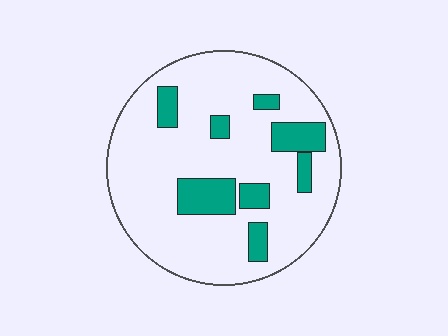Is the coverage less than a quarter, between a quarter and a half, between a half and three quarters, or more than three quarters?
Less than a quarter.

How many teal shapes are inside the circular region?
8.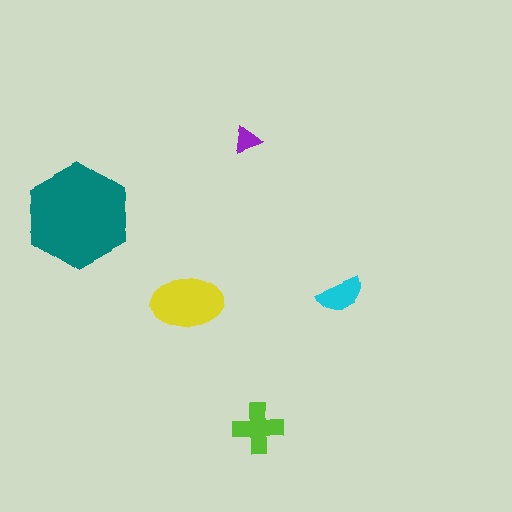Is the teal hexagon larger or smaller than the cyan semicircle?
Larger.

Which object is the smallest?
The purple triangle.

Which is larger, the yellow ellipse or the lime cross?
The yellow ellipse.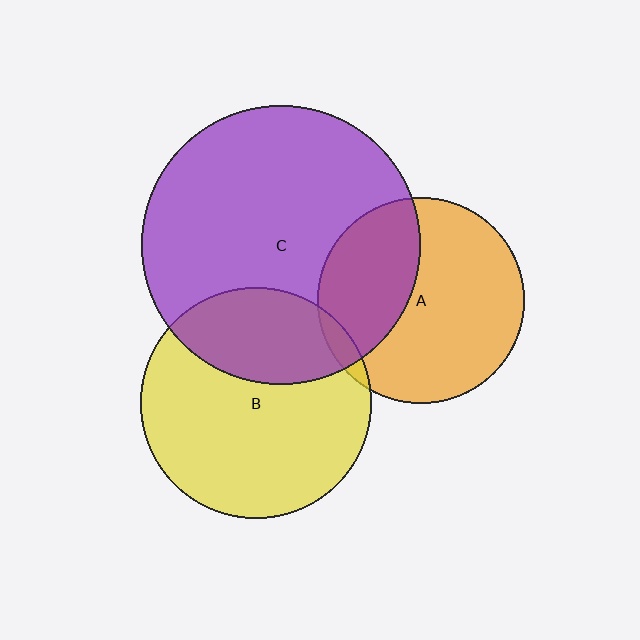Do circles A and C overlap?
Yes.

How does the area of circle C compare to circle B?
Approximately 1.5 times.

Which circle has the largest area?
Circle C (purple).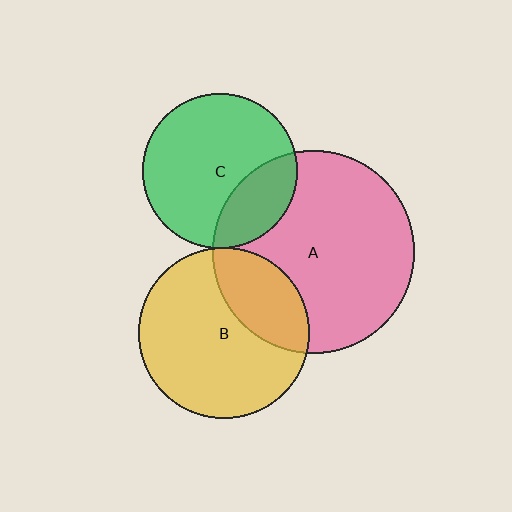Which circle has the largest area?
Circle A (pink).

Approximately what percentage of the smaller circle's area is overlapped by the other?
Approximately 30%.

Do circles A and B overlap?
Yes.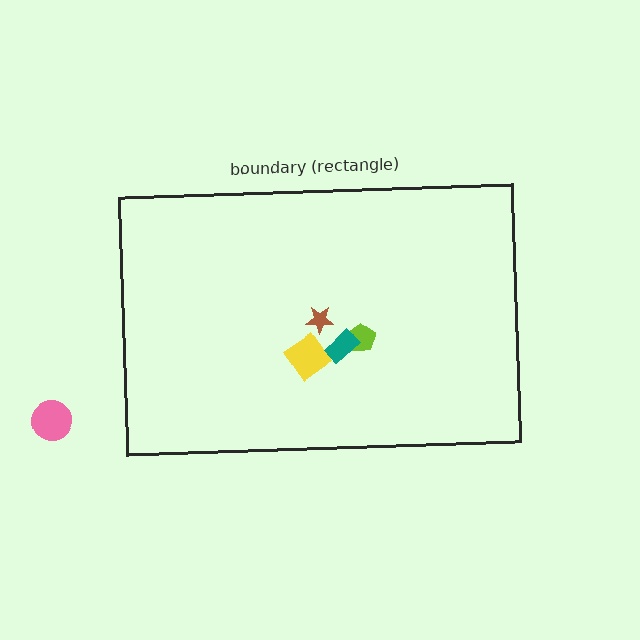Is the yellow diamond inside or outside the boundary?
Inside.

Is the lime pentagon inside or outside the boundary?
Inside.